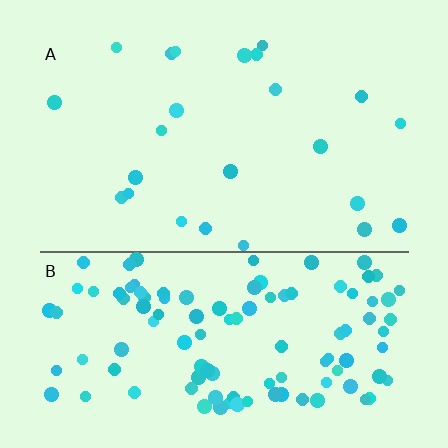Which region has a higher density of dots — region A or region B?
B (the bottom).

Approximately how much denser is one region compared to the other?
Approximately 5.0× — region B over region A.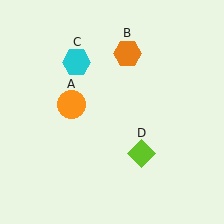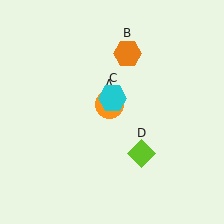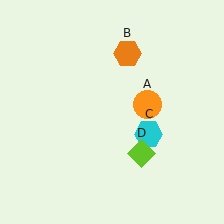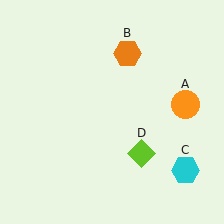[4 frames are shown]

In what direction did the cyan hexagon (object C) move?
The cyan hexagon (object C) moved down and to the right.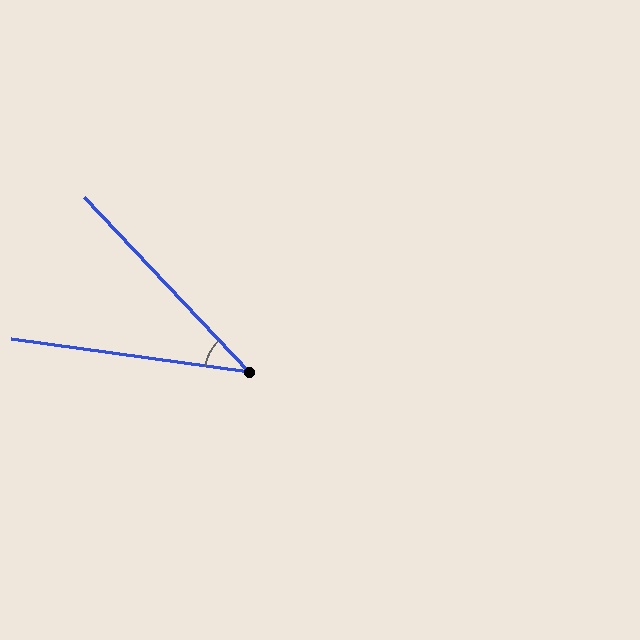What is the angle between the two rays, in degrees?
Approximately 39 degrees.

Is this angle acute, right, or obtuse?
It is acute.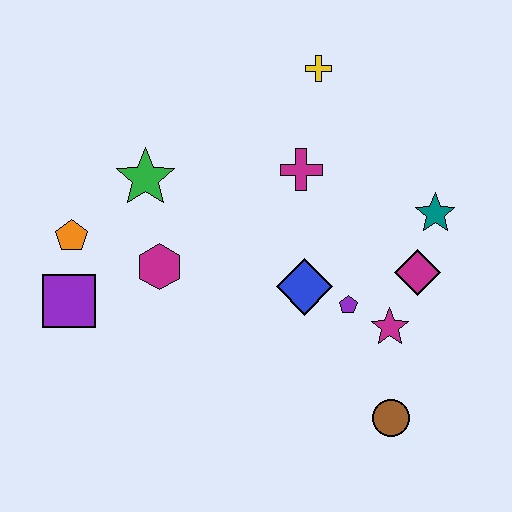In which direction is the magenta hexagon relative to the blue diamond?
The magenta hexagon is to the left of the blue diamond.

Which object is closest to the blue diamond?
The purple pentagon is closest to the blue diamond.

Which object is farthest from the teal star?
The purple square is farthest from the teal star.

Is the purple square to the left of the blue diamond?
Yes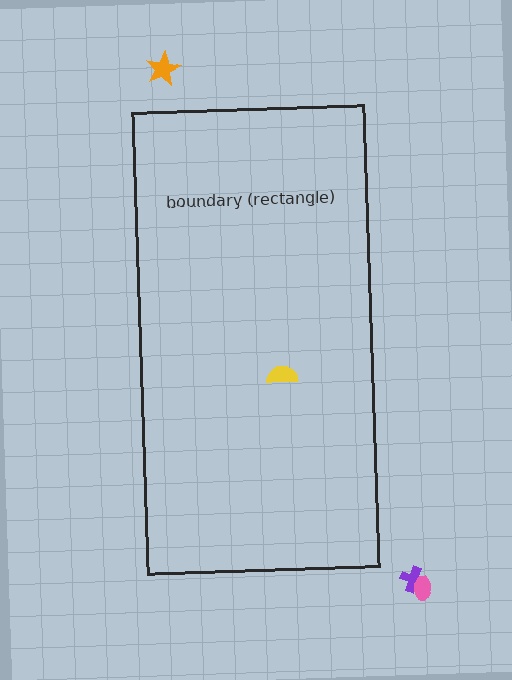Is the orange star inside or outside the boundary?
Outside.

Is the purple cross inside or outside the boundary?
Outside.